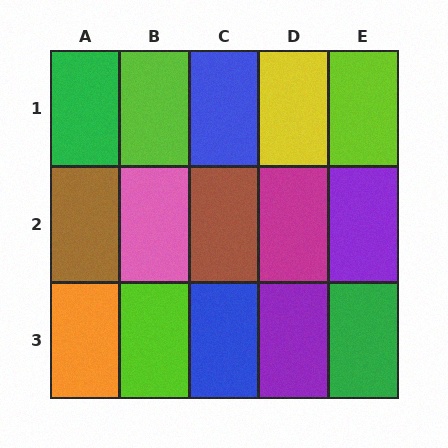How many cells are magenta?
1 cell is magenta.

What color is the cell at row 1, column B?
Lime.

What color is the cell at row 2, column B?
Pink.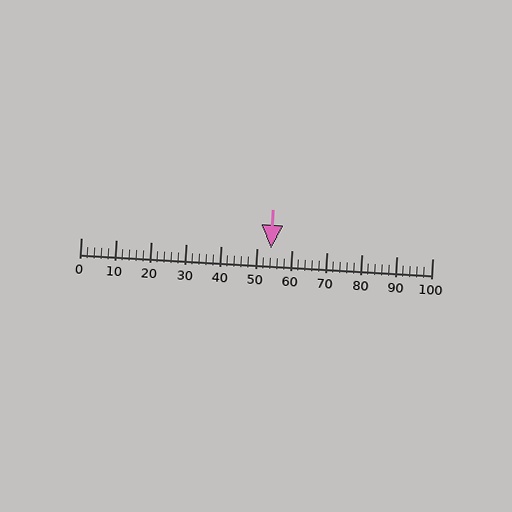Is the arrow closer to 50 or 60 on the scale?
The arrow is closer to 50.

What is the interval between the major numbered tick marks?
The major tick marks are spaced 10 units apart.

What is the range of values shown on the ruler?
The ruler shows values from 0 to 100.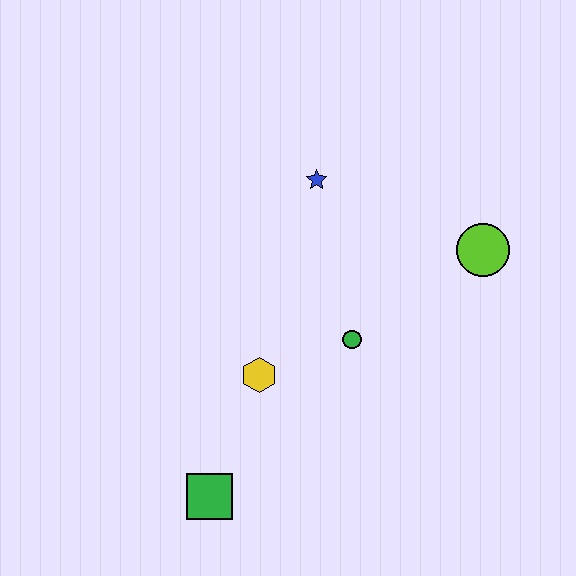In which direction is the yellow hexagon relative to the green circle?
The yellow hexagon is to the left of the green circle.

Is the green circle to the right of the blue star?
Yes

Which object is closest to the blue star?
The green circle is closest to the blue star.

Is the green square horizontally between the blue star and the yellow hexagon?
No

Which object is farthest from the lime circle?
The green square is farthest from the lime circle.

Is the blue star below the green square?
No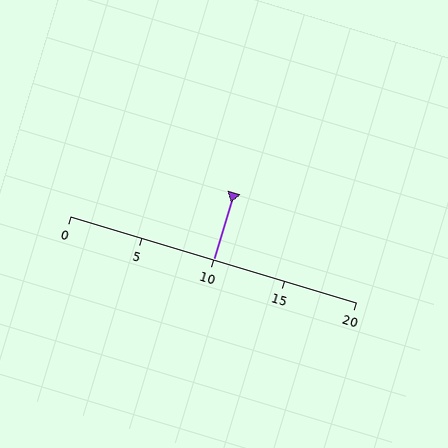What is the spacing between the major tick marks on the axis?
The major ticks are spaced 5 apart.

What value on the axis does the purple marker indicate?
The marker indicates approximately 10.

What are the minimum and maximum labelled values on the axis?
The axis runs from 0 to 20.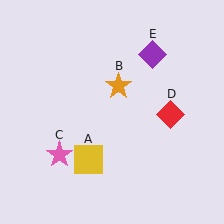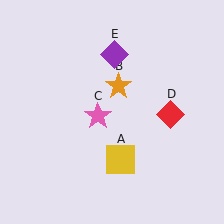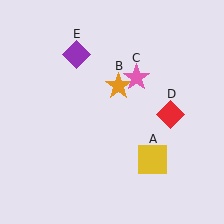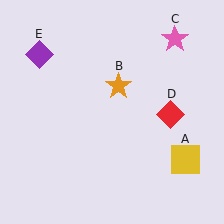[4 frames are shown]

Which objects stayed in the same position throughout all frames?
Orange star (object B) and red diamond (object D) remained stationary.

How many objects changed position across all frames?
3 objects changed position: yellow square (object A), pink star (object C), purple diamond (object E).